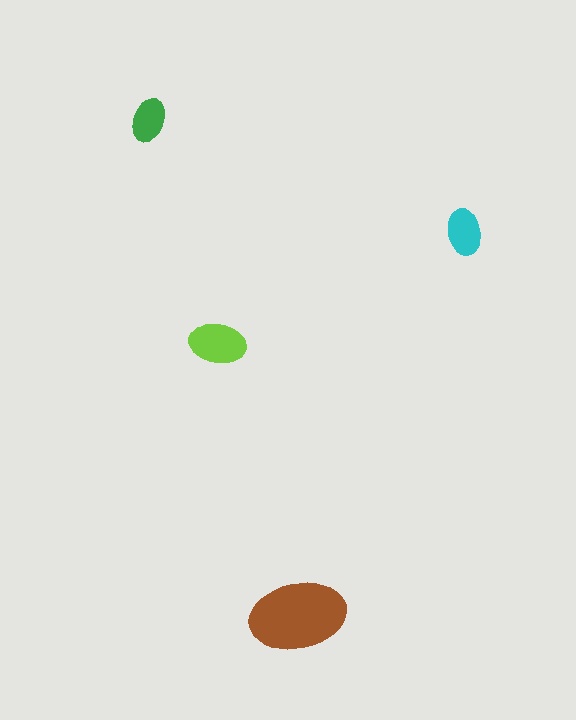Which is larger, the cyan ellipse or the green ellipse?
The cyan one.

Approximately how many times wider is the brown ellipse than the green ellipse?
About 2 times wider.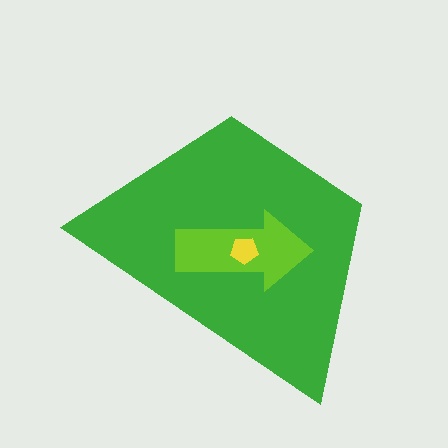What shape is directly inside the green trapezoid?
The lime arrow.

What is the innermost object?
The yellow pentagon.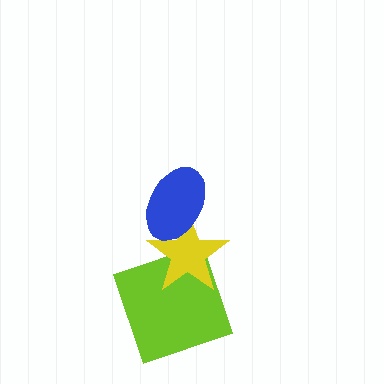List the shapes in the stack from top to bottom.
From top to bottom: the blue ellipse, the yellow star, the lime square.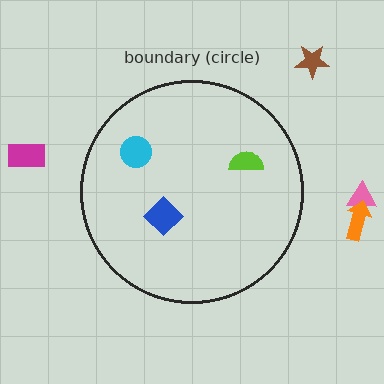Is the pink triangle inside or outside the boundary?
Outside.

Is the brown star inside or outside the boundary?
Outside.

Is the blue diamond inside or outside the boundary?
Inside.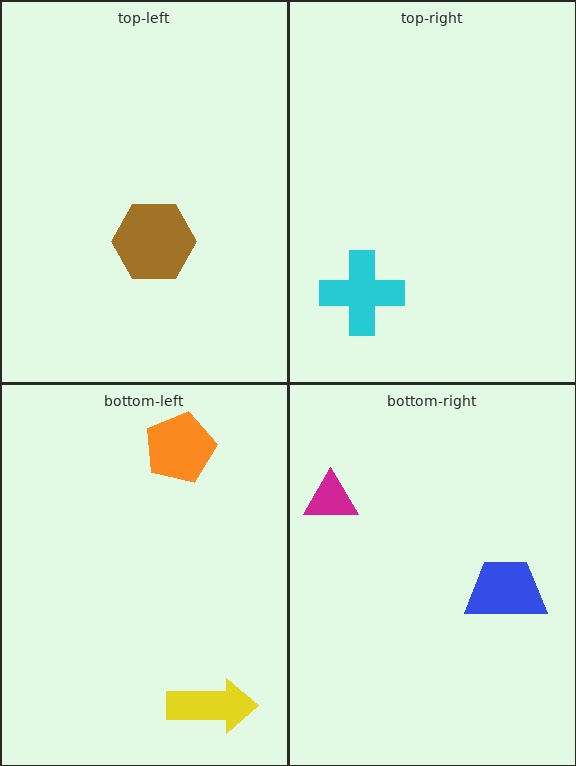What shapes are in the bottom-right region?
The blue trapezoid, the magenta triangle.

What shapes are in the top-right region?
The cyan cross.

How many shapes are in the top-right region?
1.